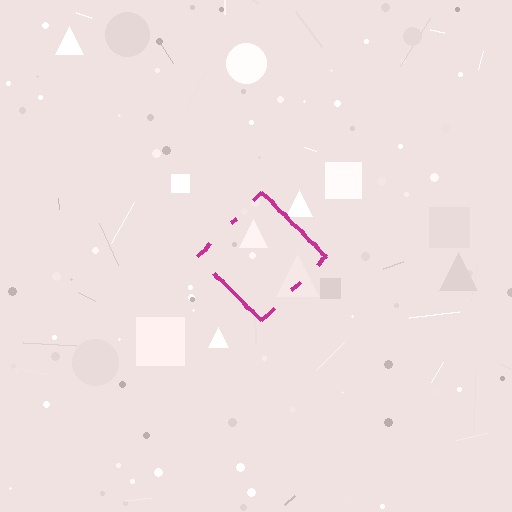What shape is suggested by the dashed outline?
The dashed outline suggests a diamond.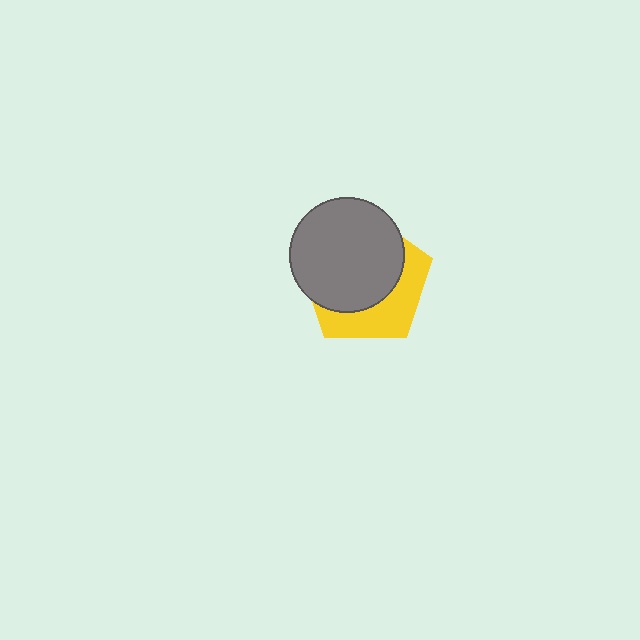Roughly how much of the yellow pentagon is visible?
A small part of it is visible (roughly 37%).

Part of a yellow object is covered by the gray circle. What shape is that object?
It is a pentagon.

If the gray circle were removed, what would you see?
You would see the complete yellow pentagon.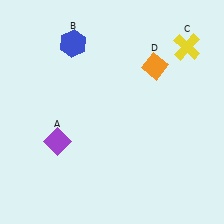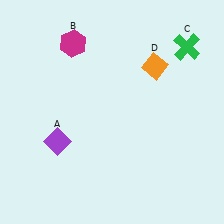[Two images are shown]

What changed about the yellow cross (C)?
In Image 1, C is yellow. In Image 2, it changed to green.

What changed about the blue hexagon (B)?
In Image 1, B is blue. In Image 2, it changed to magenta.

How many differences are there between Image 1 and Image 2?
There are 2 differences between the two images.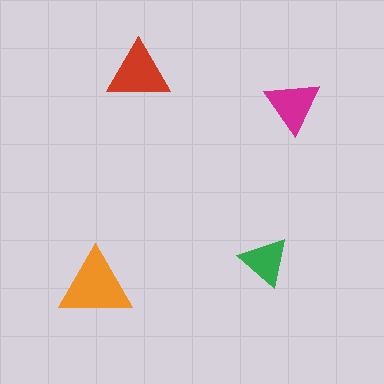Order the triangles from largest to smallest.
the orange one, the red one, the magenta one, the green one.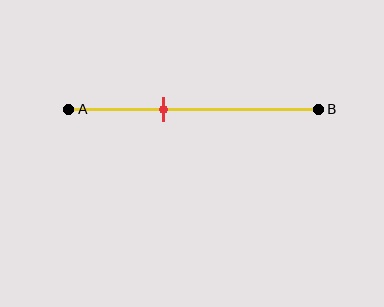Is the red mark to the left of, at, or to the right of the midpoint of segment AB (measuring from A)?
The red mark is to the left of the midpoint of segment AB.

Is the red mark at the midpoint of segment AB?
No, the mark is at about 40% from A, not at the 50% midpoint.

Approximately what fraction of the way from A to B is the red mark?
The red mark is approximately 40% of the way from A to B.